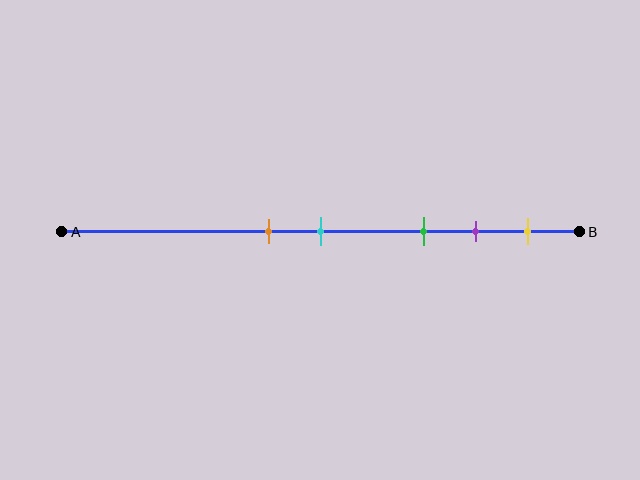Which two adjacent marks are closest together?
The orange and cyan marks are the closest adjacent pair.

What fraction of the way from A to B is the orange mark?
The orange mark is approximately 40% (0.4) of the way from A to B.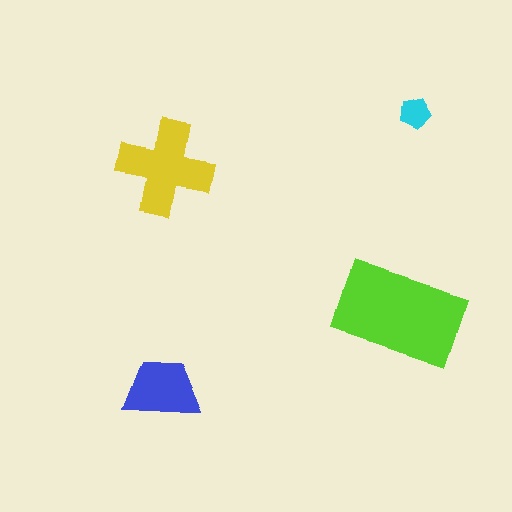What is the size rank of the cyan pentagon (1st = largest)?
4th.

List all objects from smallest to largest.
The cyan pentagon, the blue trapezoid, the yellow cross, the lime rectangle.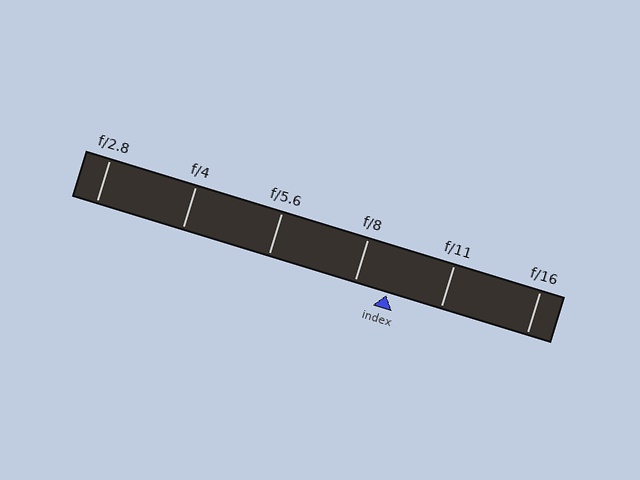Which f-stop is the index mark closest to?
The index mark is closest to f/8.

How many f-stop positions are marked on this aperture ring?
There are 6 f-stop positions marked.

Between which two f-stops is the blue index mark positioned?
The index mark is between f/8 and f/11.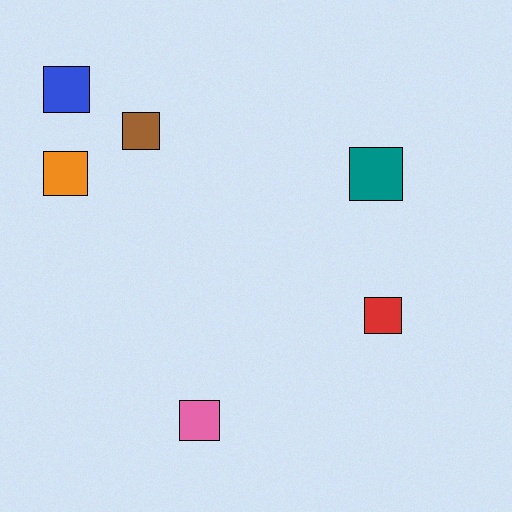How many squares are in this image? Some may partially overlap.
There are 6 squares.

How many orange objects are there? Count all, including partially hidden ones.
There is 1 orange object.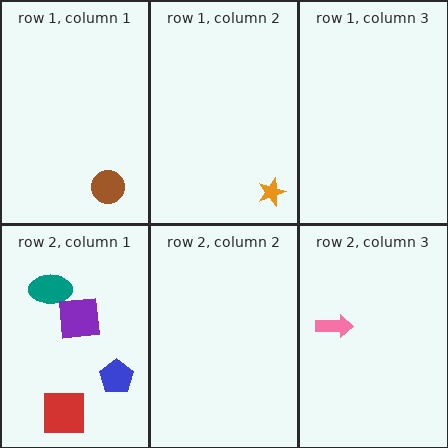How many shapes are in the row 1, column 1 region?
1.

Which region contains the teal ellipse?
The row 2, column 1 region.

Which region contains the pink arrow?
The row 2, column 3 region.